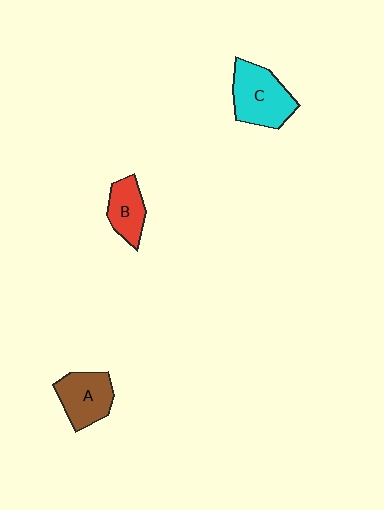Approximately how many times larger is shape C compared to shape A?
Approximately 1.2 times.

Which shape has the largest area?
Shape C (cyan).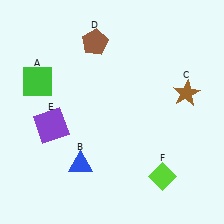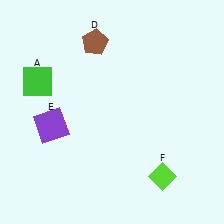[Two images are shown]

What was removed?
The blue triangle (B), the brown star (C) were removed in Image 2.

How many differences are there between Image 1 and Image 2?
There are 2 differences between the two images.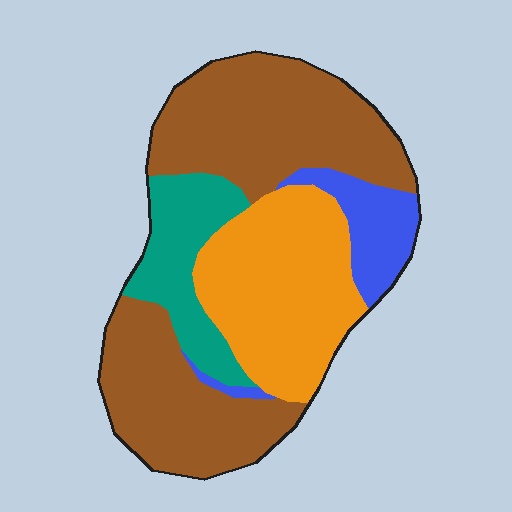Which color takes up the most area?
Brown, at roughly 50%.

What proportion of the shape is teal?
Teal takes up less than a quarter of the shape.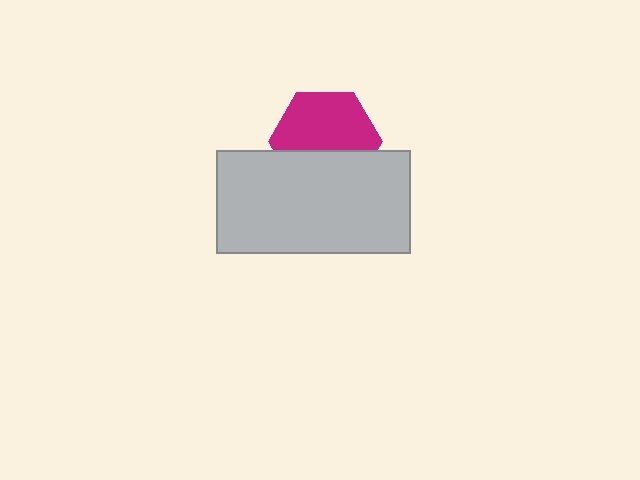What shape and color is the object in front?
The object in front is a light gray rectangle.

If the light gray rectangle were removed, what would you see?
You would see the complete magenta hexagon.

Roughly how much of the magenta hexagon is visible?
About half of it is visible (roughly 60%).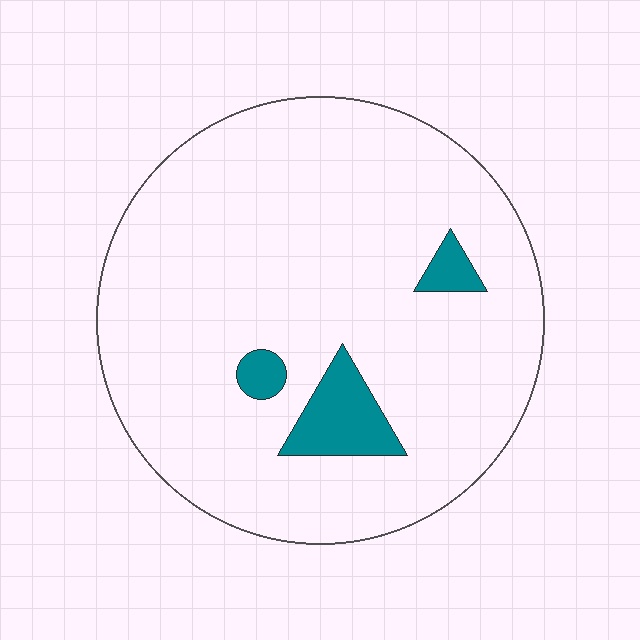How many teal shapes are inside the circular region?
3.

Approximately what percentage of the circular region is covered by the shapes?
Approximately 10%.